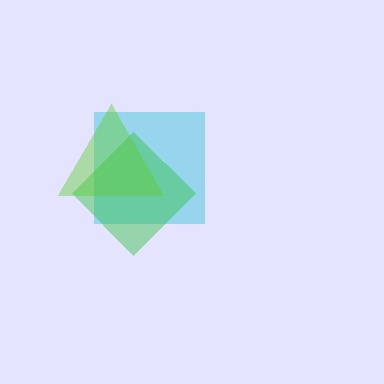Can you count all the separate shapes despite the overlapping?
Yes, there are 3 separate shapes.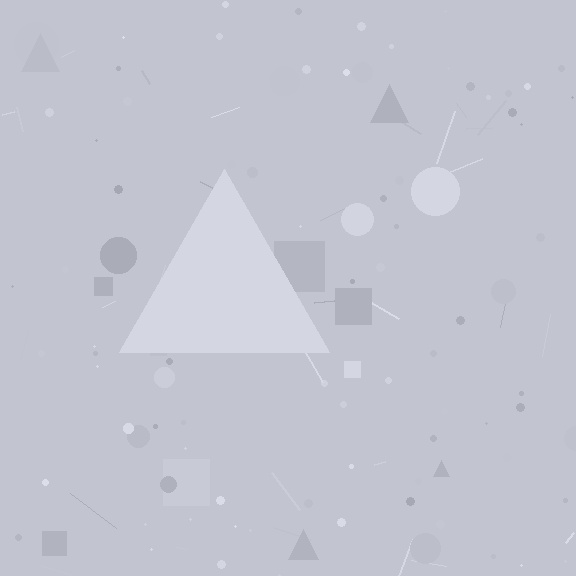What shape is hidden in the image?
A triangle is hidden in the image.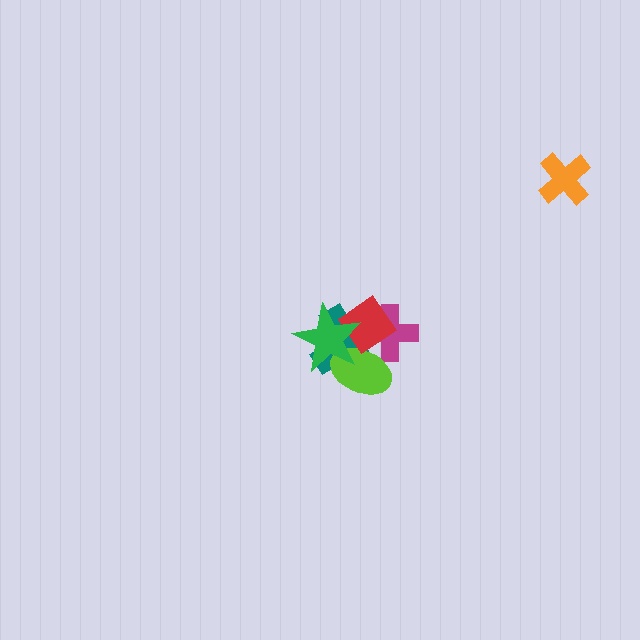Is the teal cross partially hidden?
Yes, it is partially covered by another shape.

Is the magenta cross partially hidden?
Yes, it is partially covered by another shape.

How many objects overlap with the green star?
3 objects overlap with the green star.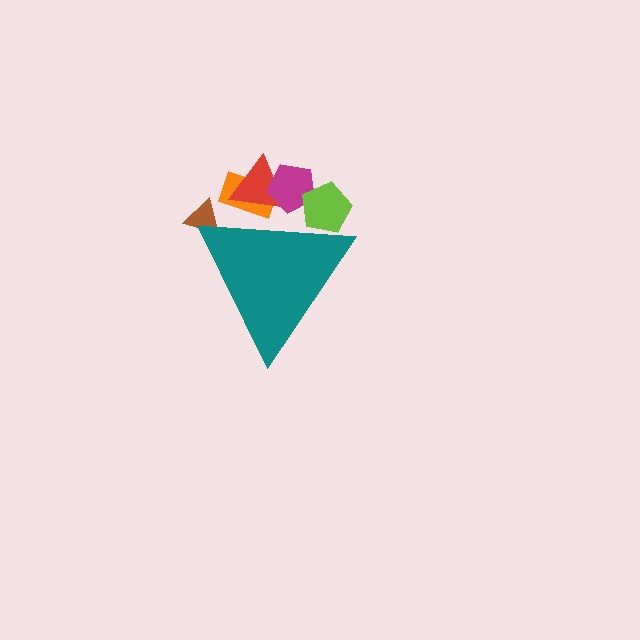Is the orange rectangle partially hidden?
Yes, the orange rectangle is partially hidden behind the teal triangle.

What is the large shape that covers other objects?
A teal triangle.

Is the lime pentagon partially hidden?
Yes, the lime pentagon is partially hidden behind the teal triangle.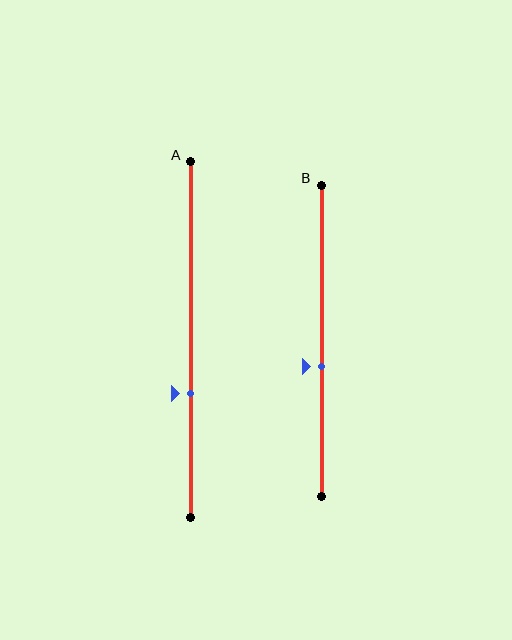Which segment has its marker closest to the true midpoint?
Segment B has its marker closest to the true midpoint.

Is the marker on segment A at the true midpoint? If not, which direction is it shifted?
No, the marker on segment A is shifted downward by about 15% of the segment length.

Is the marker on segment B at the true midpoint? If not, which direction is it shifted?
No, the marker on segment B is shifted downward by about 8% of the segment length.